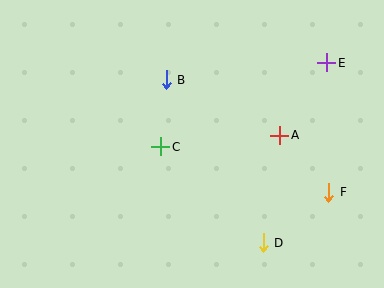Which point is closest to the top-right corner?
Point E is closest to the top-right corner.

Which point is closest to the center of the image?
Point C at (161, 147) is closest to the center.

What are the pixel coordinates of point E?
Point E is at (327, 63).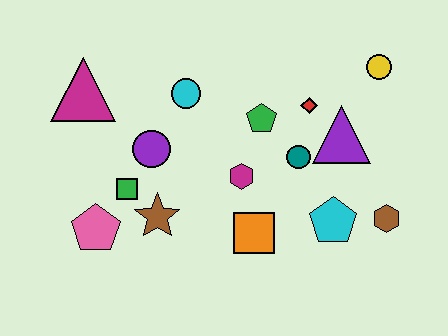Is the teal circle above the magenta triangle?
No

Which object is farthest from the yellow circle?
The pink pentagon is farthest from the yellow circle.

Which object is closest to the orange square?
The magenta hexagon is closest to the orange square.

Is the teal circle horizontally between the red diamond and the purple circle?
Yes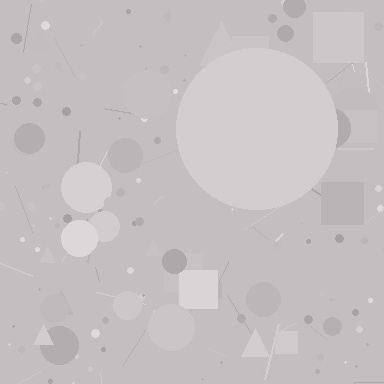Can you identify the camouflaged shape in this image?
The camouflaged shape is a circle.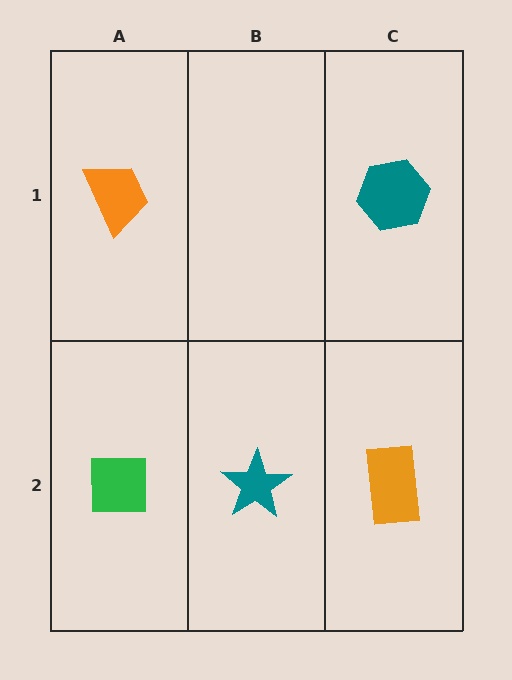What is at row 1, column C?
A teal hexagon.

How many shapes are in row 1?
2 shapes.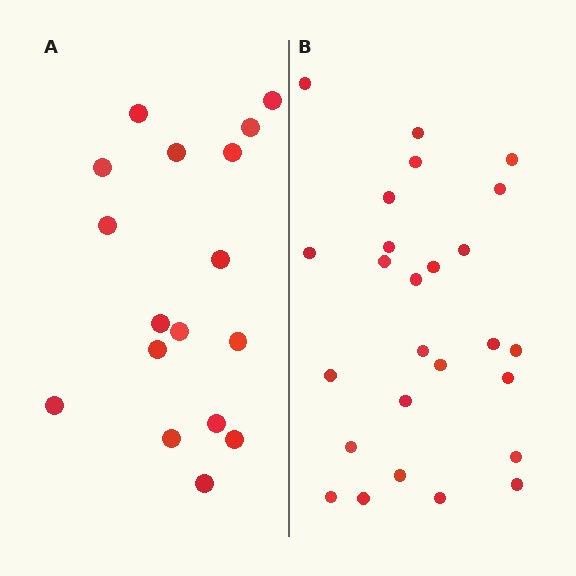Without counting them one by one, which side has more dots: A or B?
Region B (the right region) has more dots.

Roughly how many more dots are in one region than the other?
Region B has roughly 8 or so more dots than region A.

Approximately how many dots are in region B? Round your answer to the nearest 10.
About 30 dots. (The exact count is 26, which rounds to 30.)